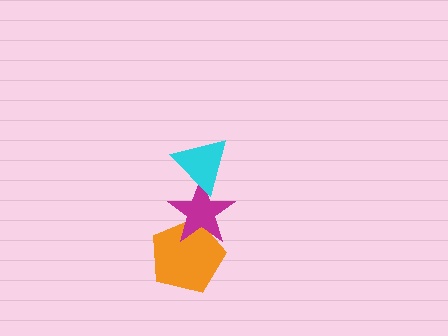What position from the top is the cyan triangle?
The cyan triangle is 1st from the top.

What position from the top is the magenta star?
The magenta star is 2nd from the top.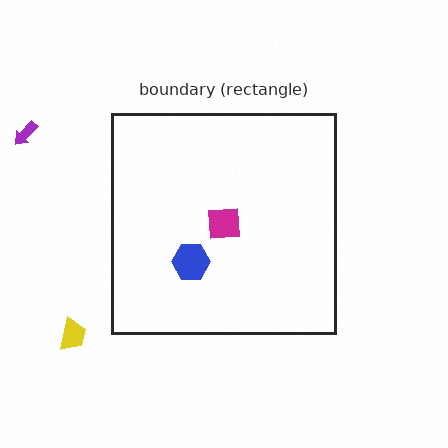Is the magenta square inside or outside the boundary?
Inside.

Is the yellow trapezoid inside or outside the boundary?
Outside.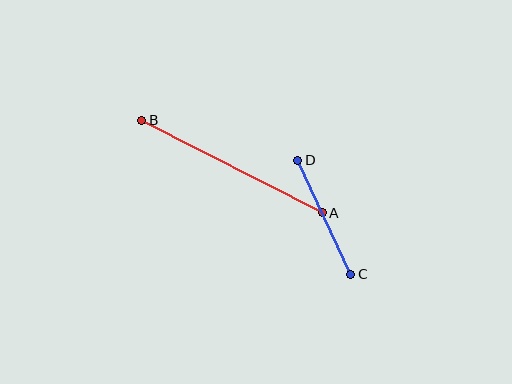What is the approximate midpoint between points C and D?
The midpoint is at approximately (324, 217) pixels.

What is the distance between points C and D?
The distance is approximately 126 pixels.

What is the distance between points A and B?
The distance is approximately 203 pixels.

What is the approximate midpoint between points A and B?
The midpoint is at approximately (232, 167) pixels.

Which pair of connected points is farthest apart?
Points A and B are farthest apart.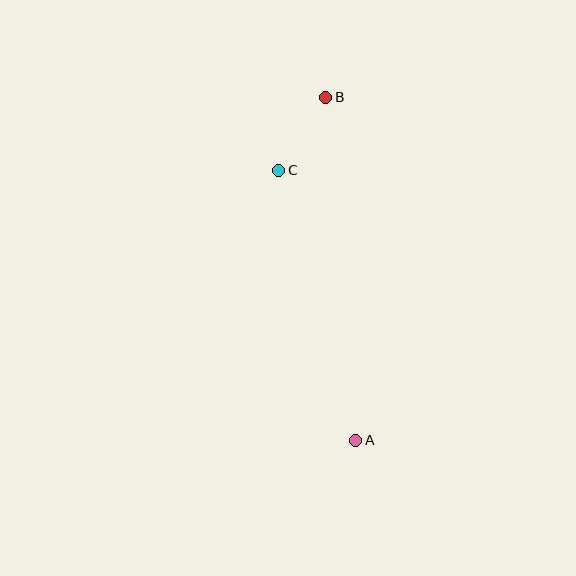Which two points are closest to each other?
Points B and C are closest to each other.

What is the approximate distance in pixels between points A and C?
The distance between A and C is approximately 281 pixels.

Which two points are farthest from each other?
Points A and B are farthest from each other.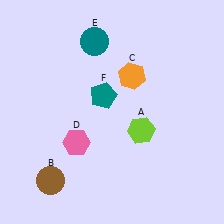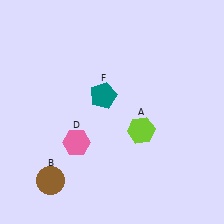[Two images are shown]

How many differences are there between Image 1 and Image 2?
There are 2 differences between the two images.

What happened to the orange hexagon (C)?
The orange hexagon (C) was removed in Image 2. It was in the top-right area of Image 1.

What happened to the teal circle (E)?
The teal circle (E) was removed in Image 2. It was in the top-left area of Image 1.